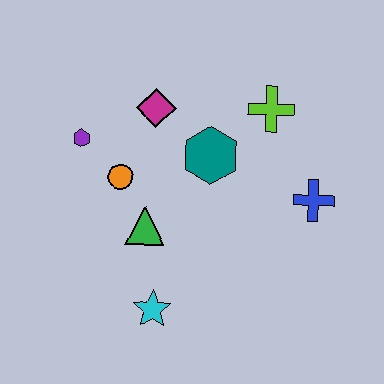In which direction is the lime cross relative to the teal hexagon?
The lime cross is to the right of the teal hexagon.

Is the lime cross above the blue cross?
Yes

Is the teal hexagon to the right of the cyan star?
Yes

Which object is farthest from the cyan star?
The lime cross is farthest from the cyan star.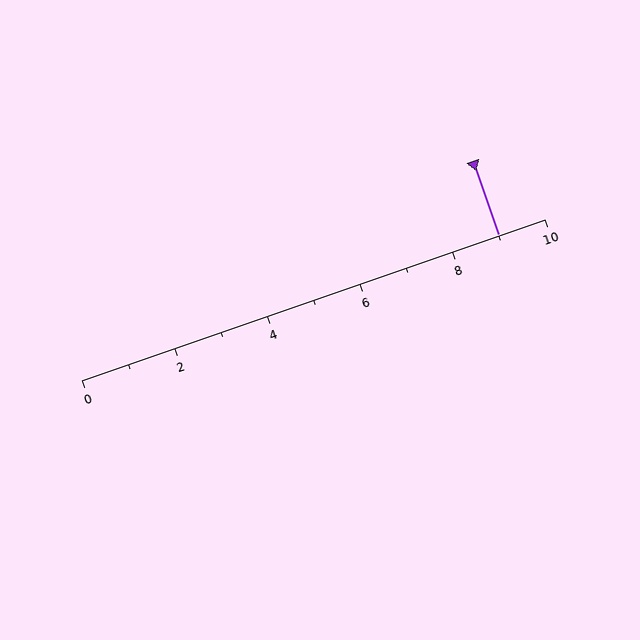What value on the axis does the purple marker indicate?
The marker indicates approximately 9.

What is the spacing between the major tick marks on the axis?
The major ticks are spaced 2 apart.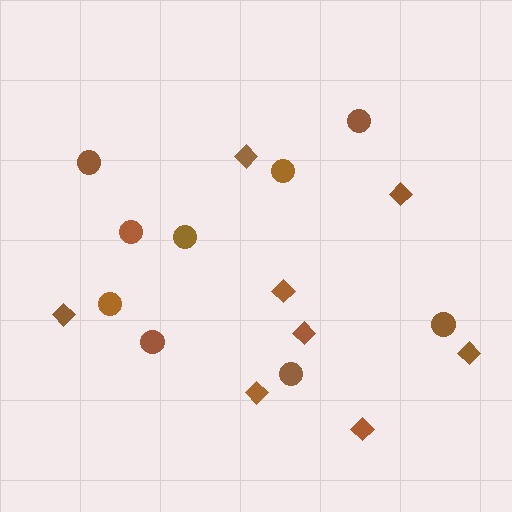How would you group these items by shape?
There are 2 groups: one group of diamonds (8) and one group of circles (9).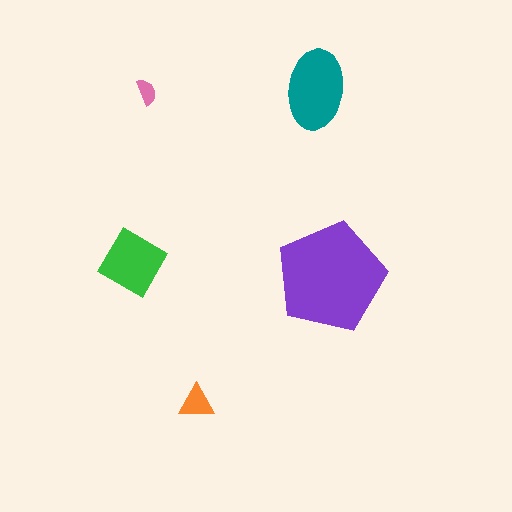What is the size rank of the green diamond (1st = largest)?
3rd.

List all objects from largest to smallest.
The purple pentagon, the teal ellipse, the green diamond, the orange triangle, the pink semicircle.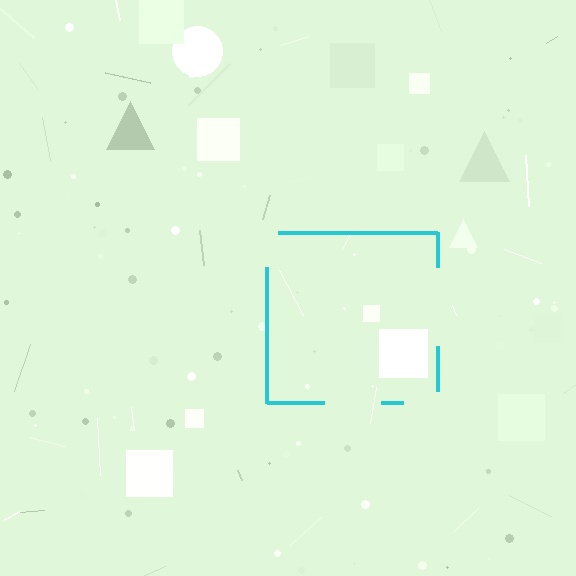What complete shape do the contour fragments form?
The contour fragments form a square.